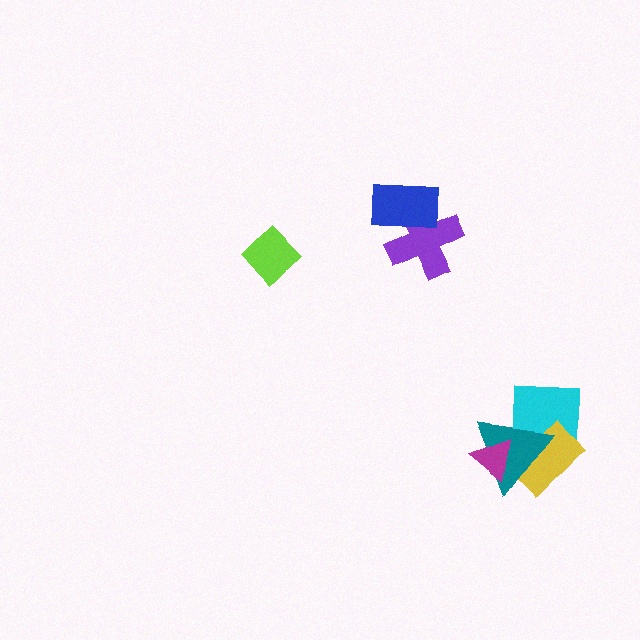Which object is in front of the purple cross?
The blue rectangle is in front of the purple cross.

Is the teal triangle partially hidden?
Yes, it is partially covered by another shape.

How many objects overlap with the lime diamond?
0 objects overlap with the lime diamond.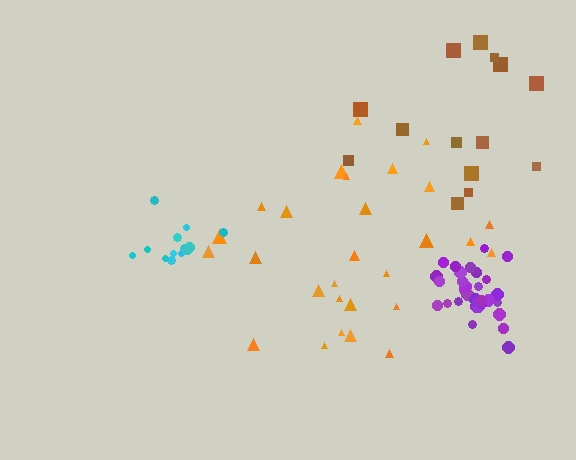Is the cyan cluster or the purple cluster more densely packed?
Purple.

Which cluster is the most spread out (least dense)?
Brown.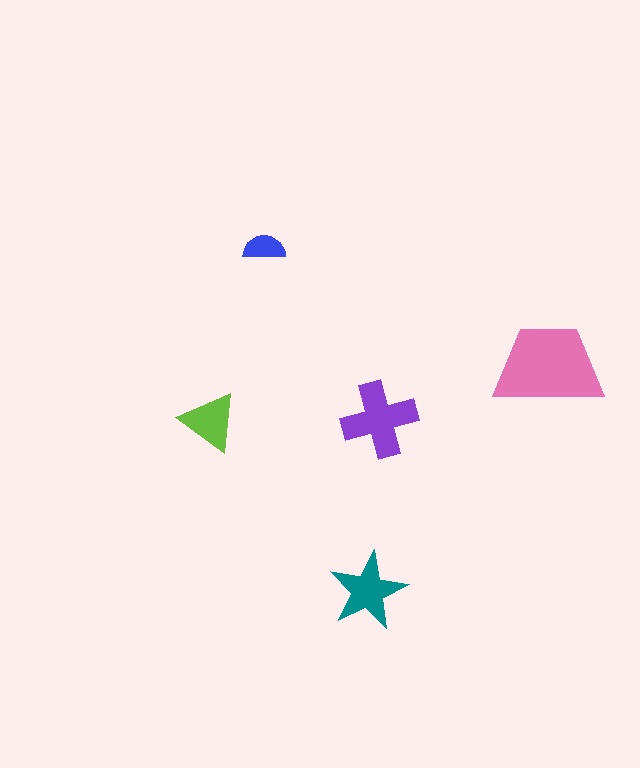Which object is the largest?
The pink trapezoid.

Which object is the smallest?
The blue semicircle.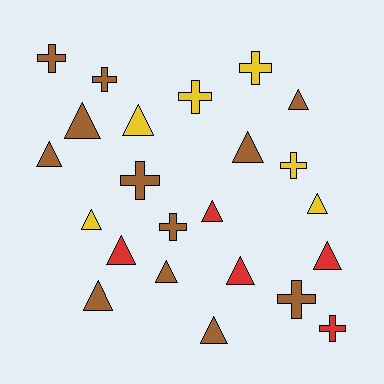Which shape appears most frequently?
Triangle, with 14 objects.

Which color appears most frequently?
Brown, with 12 objects.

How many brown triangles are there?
There are 7 brown triangles.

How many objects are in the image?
There are 23 objects.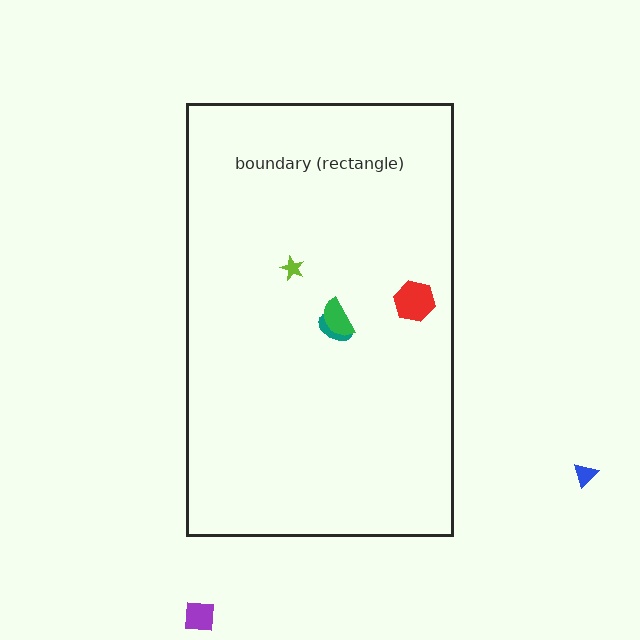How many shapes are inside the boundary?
4 inside, 2 outside.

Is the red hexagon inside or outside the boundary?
Inside.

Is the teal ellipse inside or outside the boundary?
Inside.